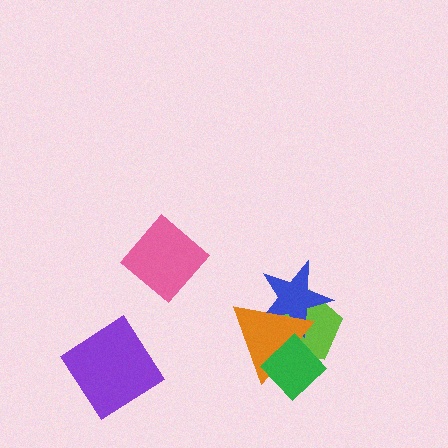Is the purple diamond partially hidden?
No, no other shape covers it.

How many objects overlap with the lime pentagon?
3 objects overlap with the lime pentagon.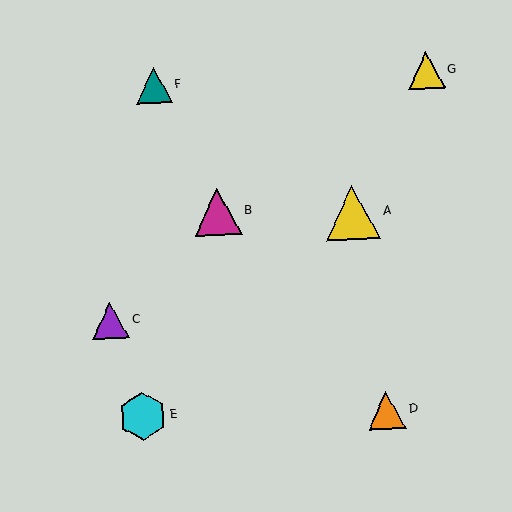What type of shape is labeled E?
Shape E is a cyan hexagon.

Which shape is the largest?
The yellow triangle (labeled A) is the largest.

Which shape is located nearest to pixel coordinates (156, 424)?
The cyan hexagon (labeled E) at (143, 416) is nearest to that location.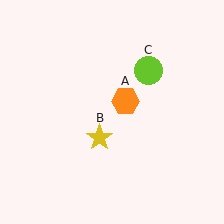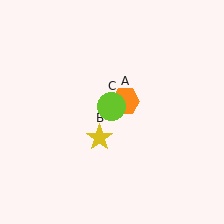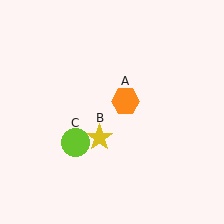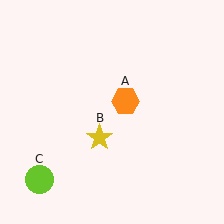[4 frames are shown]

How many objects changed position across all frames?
1 object changed position: lime circle (object C).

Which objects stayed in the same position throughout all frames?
Orange hexagon (object A) and yellow star (object B) remained stationary.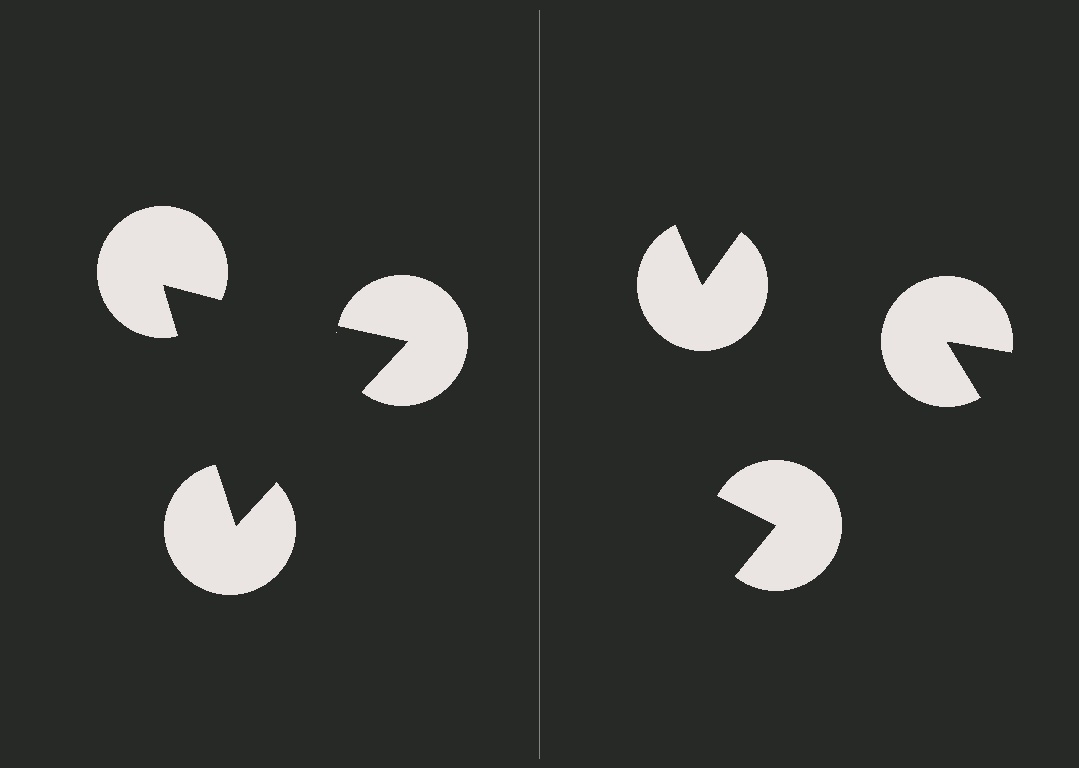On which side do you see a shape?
An illusory triangle appears on the left side. On the right side the wedge cuts are rotated, so no coherent shape forms.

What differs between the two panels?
The pac-man discs are positioned identically on both sides; only the wedge orientations differ. On the left they align to a triangle; on the right they are misaligned.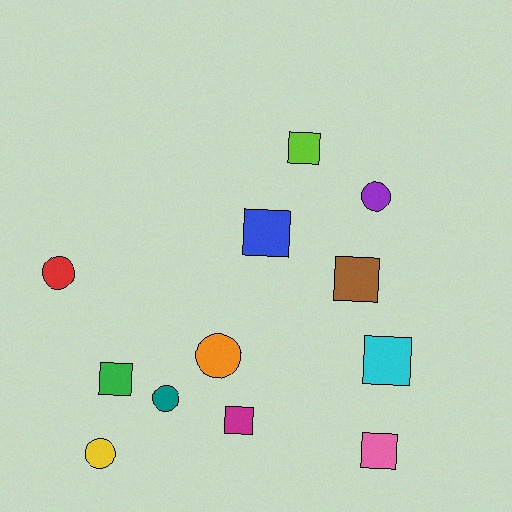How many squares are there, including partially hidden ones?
There are 7 squares.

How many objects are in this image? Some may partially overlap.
There are 12 objects.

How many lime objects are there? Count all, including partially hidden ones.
There is 1 lime object.